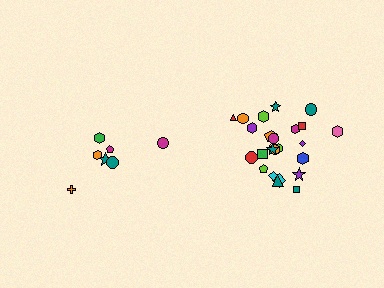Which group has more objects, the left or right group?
The right group.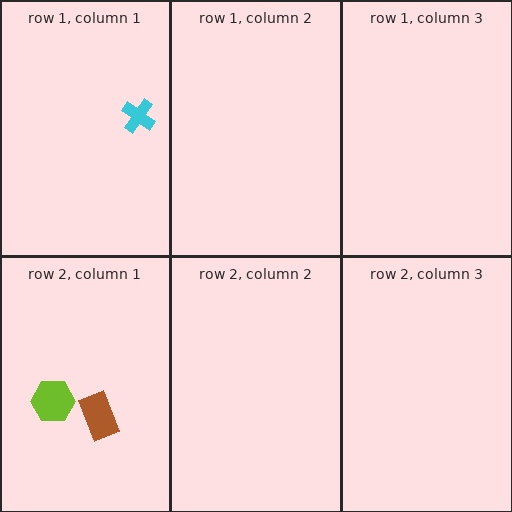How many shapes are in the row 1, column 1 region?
1.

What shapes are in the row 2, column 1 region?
The brown rectangle, the lime hexagon.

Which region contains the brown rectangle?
The row 2, column 1 region.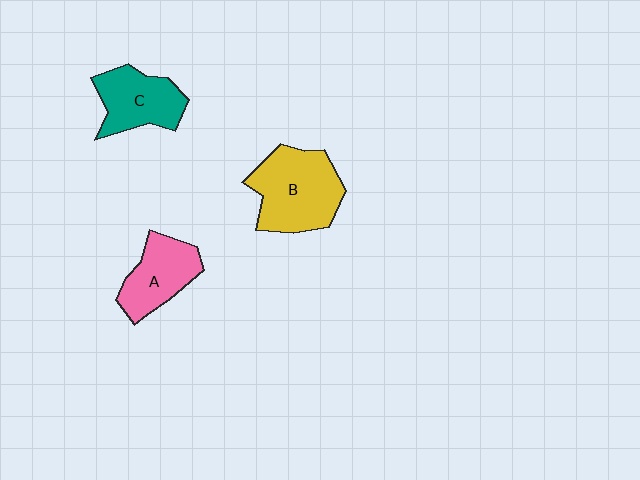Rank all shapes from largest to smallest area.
From largest to smallest: B (yellow), C (teal), A (pink).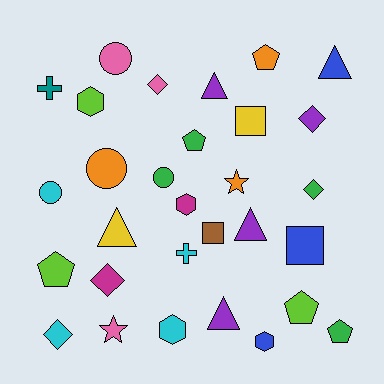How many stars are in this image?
There are 2 stars.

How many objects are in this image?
There are 30 objects.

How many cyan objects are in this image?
There are 4 cyan objects.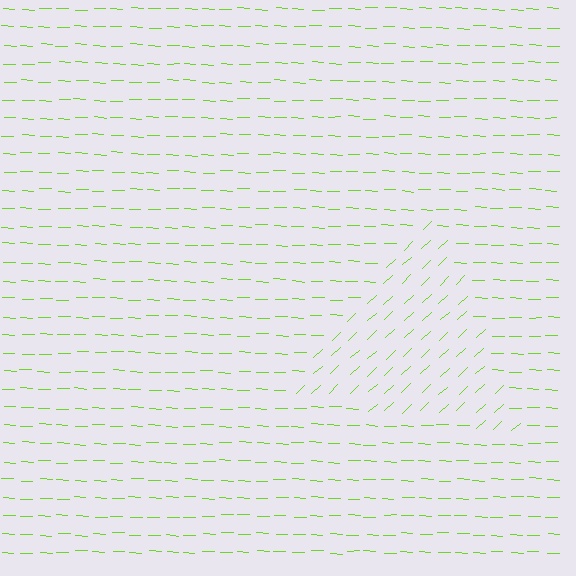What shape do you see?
I see a triangle.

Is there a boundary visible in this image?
Yes, there is a texture boundary formed by a change in line orientation.